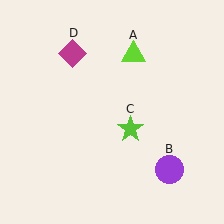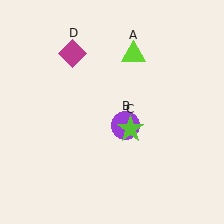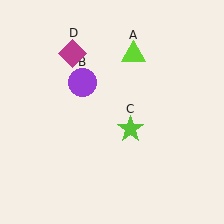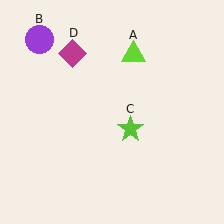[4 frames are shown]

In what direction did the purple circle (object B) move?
The purple circle (object B) moved up and to the left.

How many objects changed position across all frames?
1 object changed position: purple circle (object B).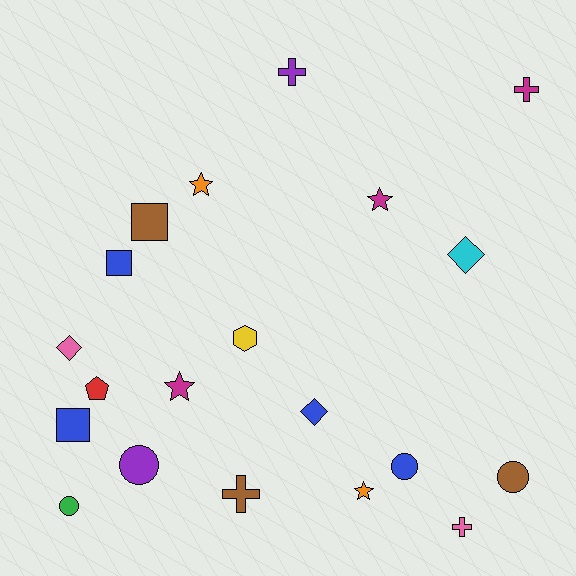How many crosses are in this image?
There are 4 crosses.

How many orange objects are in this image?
There are 2 orange objects.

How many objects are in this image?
There are 20 objects.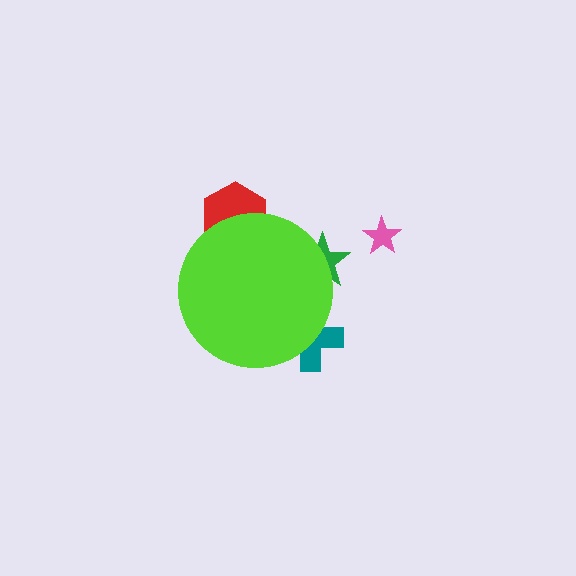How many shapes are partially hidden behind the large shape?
3 shapes are partially hidden.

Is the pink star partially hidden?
No, the pink star is fully visible.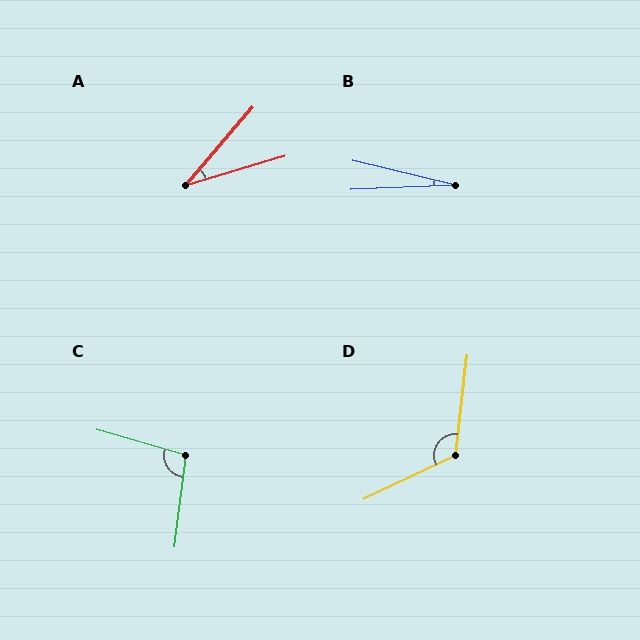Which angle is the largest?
D, at approximately 121 degrees.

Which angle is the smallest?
B, at approximately 16 degrees.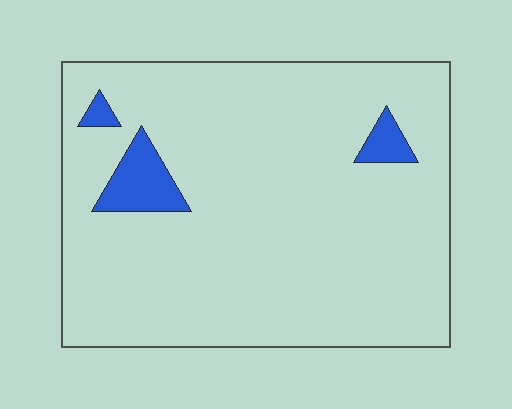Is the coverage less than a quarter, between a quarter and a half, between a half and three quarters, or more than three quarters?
Less than a quarter.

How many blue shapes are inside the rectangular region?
3.